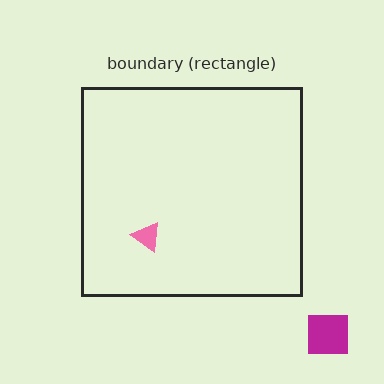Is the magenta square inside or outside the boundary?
Outside.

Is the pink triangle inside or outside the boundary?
Inside.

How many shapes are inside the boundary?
1 inside, 1 outside.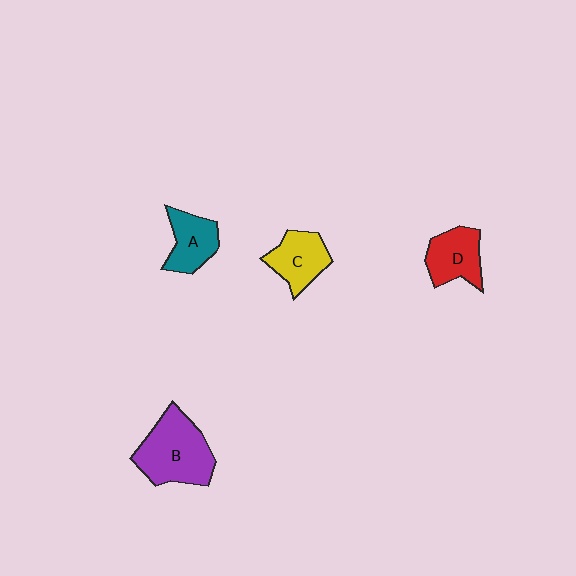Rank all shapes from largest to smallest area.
From largest to smallest: B (purple), D (red), C (yellow), A (teal).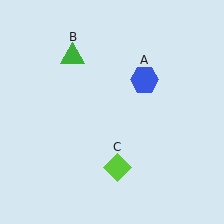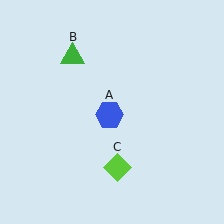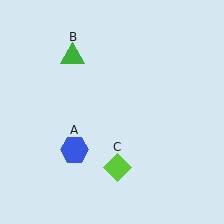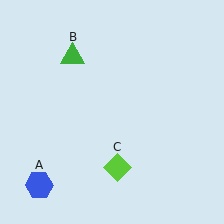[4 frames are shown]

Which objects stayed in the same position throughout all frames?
Green triangle (object B) and lime diamond (object C) remained stationary.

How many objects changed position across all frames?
1 object changed position: blue hexagon (object A).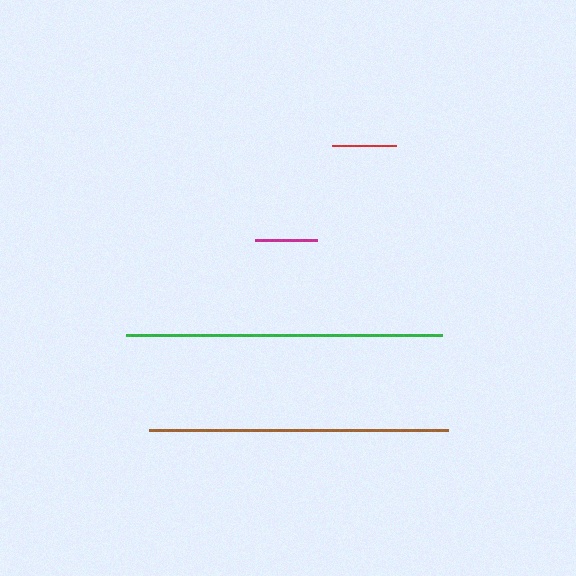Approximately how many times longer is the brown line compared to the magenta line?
The brown line is approximately 4.8 times the length of the magenta line.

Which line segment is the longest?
The green line is the longest at approximately 316 pixels.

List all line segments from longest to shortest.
From longest to shortest: green, brown, red, magenta.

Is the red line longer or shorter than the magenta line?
The red line is longer than the magenta line.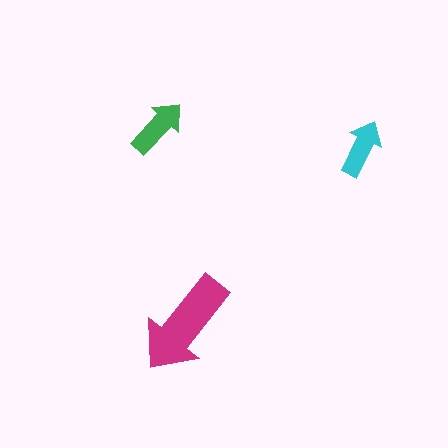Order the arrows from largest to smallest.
the magenta one, the green one, the cyan one.